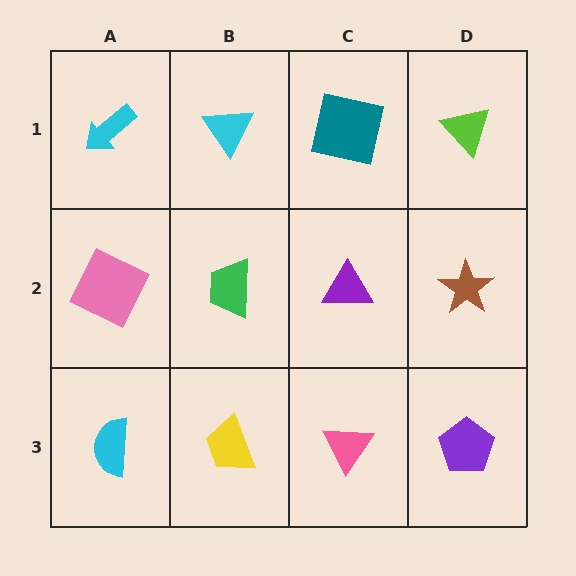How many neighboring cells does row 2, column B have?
4.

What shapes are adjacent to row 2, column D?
A lime triangle (row 1, column D), a purple pentagon (row 3, column D), a purple triangle (row 2, column C).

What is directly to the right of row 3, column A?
A yellow trapezoid.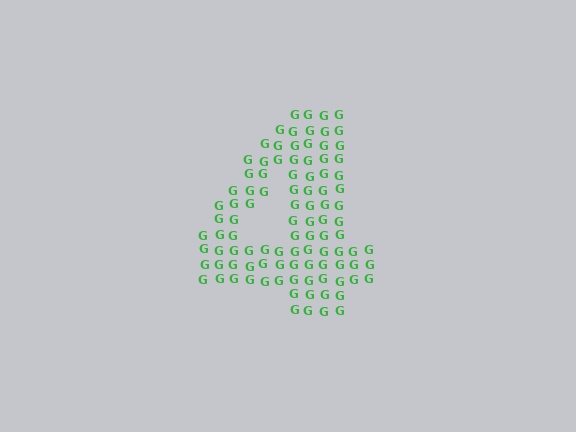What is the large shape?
The large shape is the digit 4.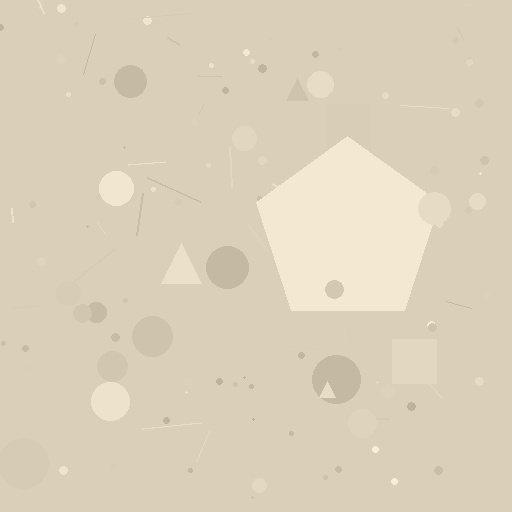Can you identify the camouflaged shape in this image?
The camouflaged shape is a pentagon.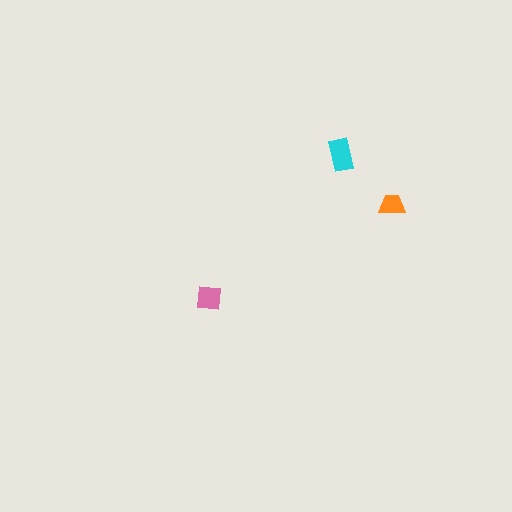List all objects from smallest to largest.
The orange trapezoid, the pink square, the cyan rectangle.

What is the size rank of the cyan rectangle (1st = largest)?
1st.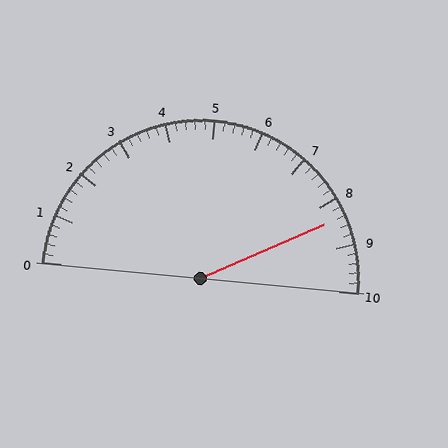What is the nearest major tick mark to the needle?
The nearest major tick mark is 8.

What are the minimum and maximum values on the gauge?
The gauge ranges from 0 to 10.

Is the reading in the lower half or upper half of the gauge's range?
The reading is in the upper half of the range (0 to 10).